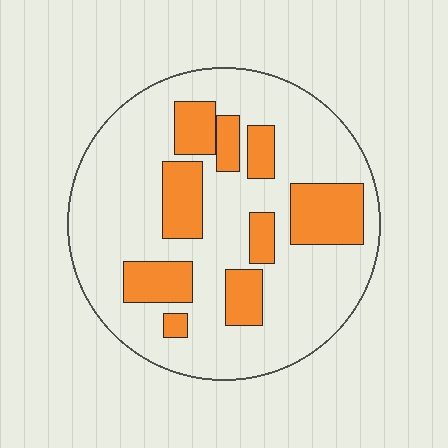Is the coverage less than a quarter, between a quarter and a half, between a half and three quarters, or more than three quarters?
Between a quarter and a half.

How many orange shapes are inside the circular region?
9.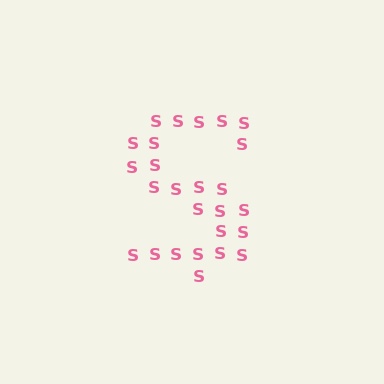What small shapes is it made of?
It is made of small letter S's.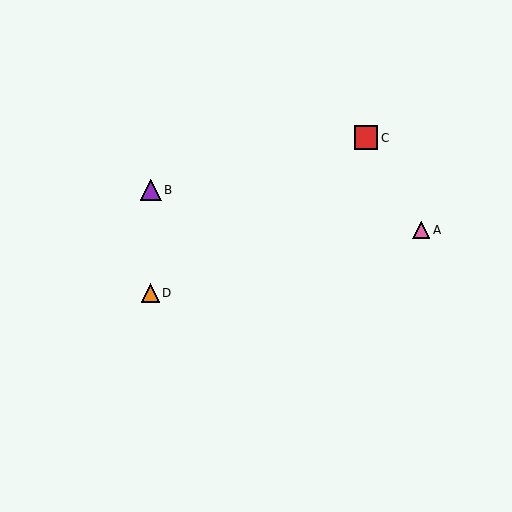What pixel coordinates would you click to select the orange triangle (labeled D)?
Click at (150, 293) to select the orange triangle D.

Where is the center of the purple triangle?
The center of the purple triangle is at (151, 190).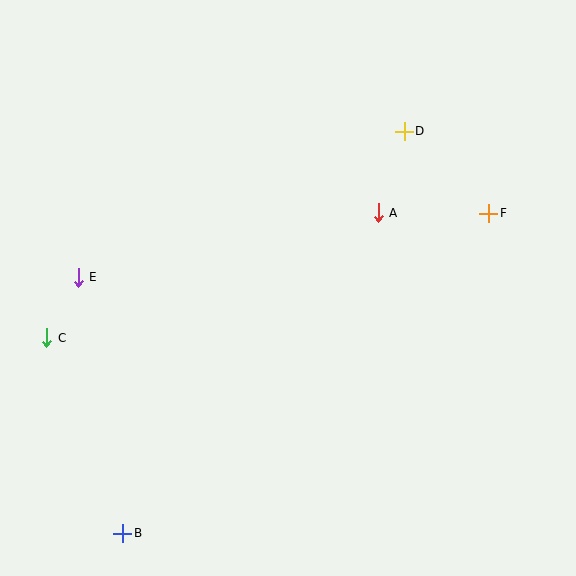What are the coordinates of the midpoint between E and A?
The midpoint between E and A is at (228, 245).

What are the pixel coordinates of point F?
Point F is at (489, 213).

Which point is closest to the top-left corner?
Point E is closest to the top-left corner.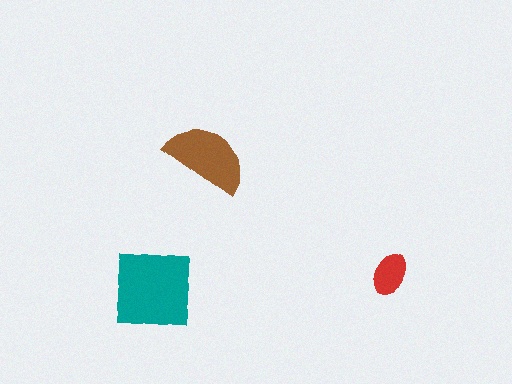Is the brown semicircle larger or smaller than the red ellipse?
Larger.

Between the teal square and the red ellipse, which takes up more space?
The teal square.